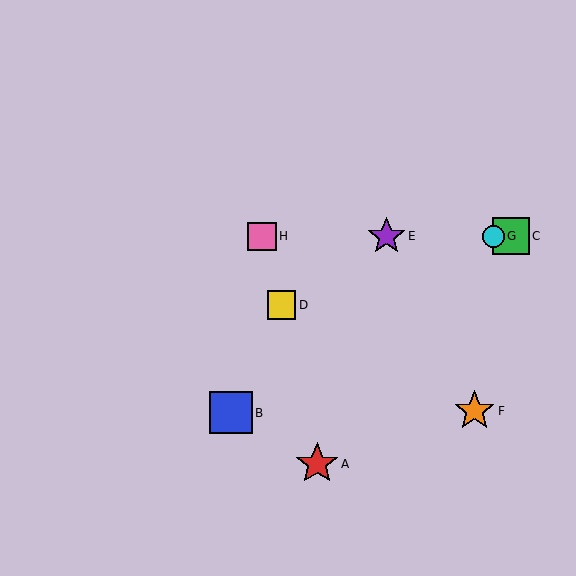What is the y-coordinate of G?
Object G is at y≈236.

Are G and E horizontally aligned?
Yes, both are at y≈236.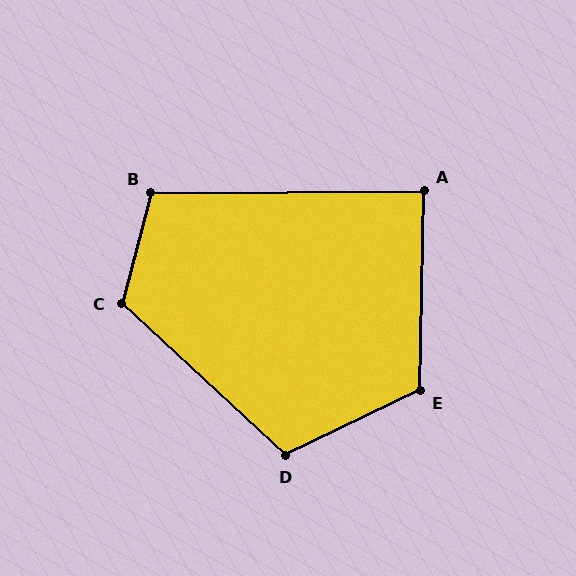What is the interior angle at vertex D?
Approximately 111 degrees (obtuse).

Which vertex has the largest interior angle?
C, at approximately 118 degrees.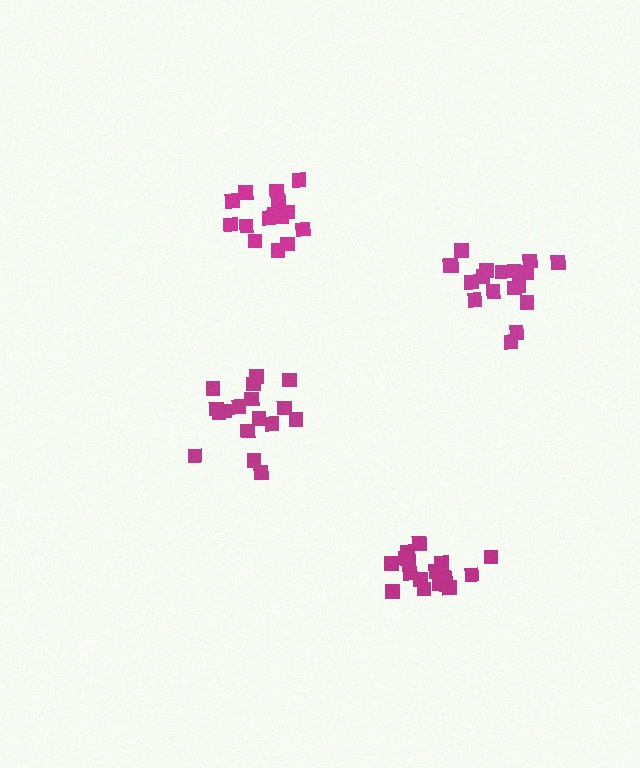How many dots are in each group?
Group 1: 17 dots, Group 2: 19 dots, Group 3: 18 dots, Group 4: 17 dots (71 total).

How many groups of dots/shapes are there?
There are 4 groups.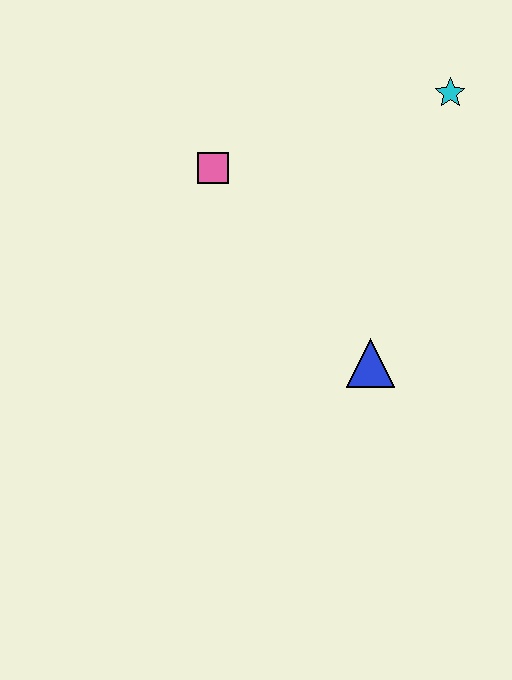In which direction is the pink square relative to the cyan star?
The pink square is to the left of the cyan star.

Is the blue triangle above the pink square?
No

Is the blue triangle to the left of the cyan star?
Yes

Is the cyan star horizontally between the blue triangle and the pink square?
No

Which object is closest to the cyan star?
The pink square is closest to the cyan star.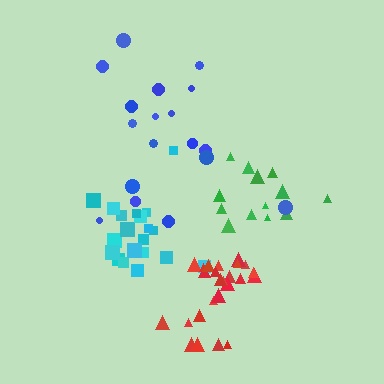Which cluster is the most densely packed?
Red.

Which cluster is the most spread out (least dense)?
Blue.